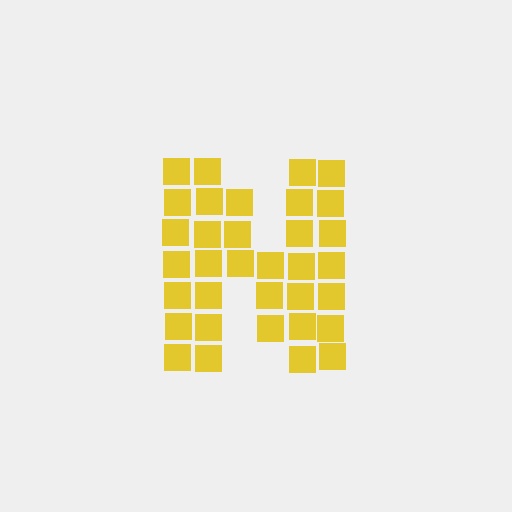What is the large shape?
The large shape is the letter N.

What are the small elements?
The small elements are squares.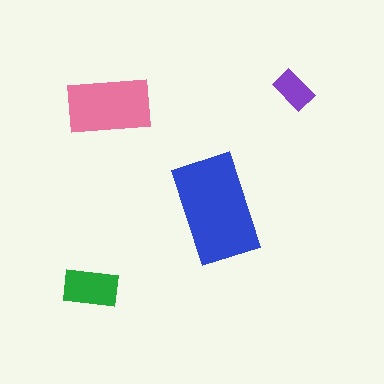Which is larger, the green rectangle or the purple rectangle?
The green one.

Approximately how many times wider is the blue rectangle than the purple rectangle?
About 2.5 times wider.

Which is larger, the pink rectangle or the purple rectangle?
The pink one.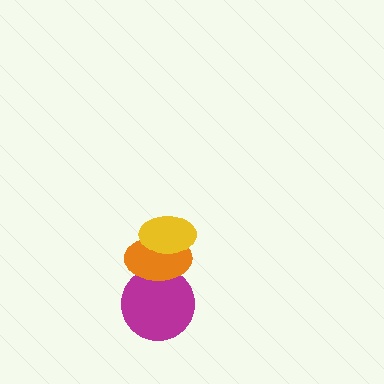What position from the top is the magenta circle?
The magenta circle is 3rd from the top.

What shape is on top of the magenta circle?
The orange ellipse is on top of the magenta circle.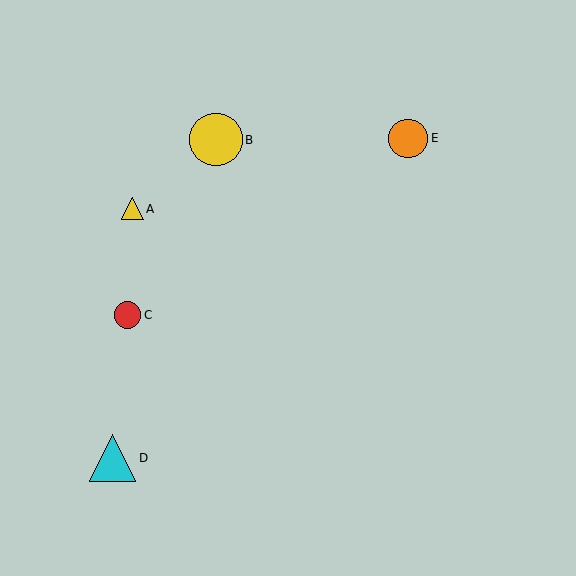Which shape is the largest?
The yellow circle (labeled B) is the largest.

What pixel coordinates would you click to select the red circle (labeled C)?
Click at (127, 315) to select the red circle C.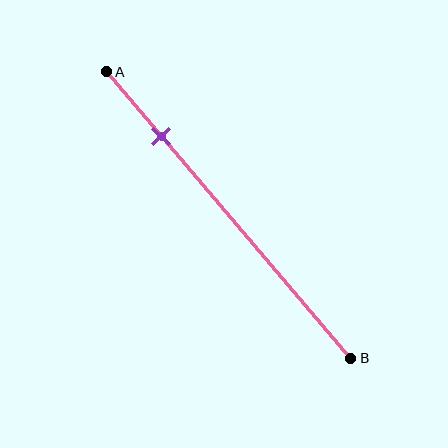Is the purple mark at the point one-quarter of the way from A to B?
Yes, the mark is approximately at the one-quarter point.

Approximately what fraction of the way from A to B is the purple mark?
The purple mark is approximately 25% of the way from A to B.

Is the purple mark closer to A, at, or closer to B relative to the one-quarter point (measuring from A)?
The purple mark is approximately at the one-quarter point of segment AB.